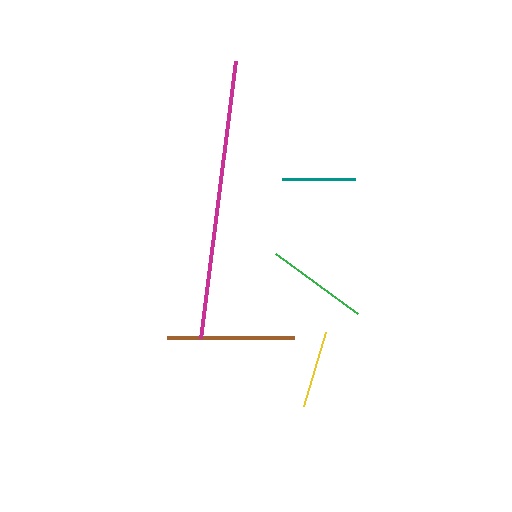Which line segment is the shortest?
The teal line is the shortest at approximately 73 pixels.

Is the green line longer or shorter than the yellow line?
The green line is longer than the yellow line.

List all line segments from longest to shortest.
From longest to shortest: magenta, brown, green, yellow, teal.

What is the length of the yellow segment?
The yellow segment is approximately 77 pixels long.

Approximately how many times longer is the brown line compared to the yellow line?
The brown line is approximately 1.6 times the length of the yellow line.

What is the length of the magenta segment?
The magenta segment is approximately 280 pixels long.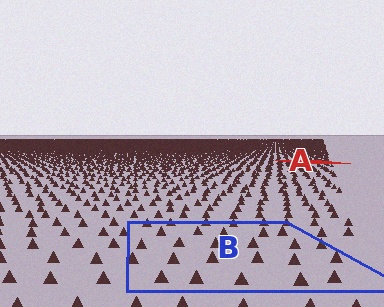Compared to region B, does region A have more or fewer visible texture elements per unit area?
Region A has more texture elements per unit area — they are packed more densely because it is farther away.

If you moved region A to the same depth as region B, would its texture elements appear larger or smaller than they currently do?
They would appear larger. At a closer depth, the same texture elements are projected at a bigger on-screen size.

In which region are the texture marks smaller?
The texture marks are smaller in region A, because it is farther away.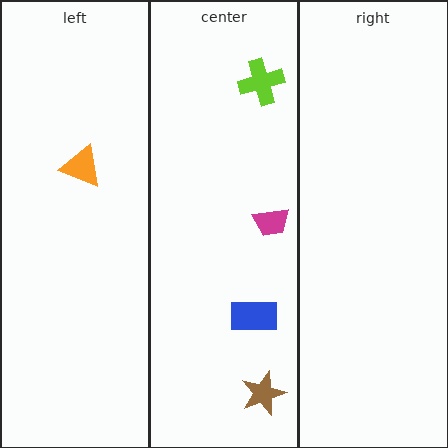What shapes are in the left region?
The orange triangle.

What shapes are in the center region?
The blue rectangle, the magenta trapezoid, the brown star, the lime cross.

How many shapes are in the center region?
4.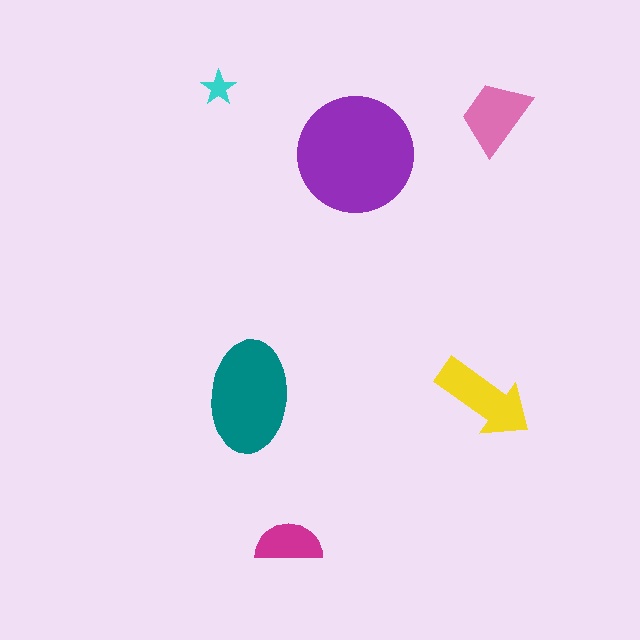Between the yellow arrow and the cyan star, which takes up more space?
The yellow arrow.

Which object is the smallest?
The cyan star.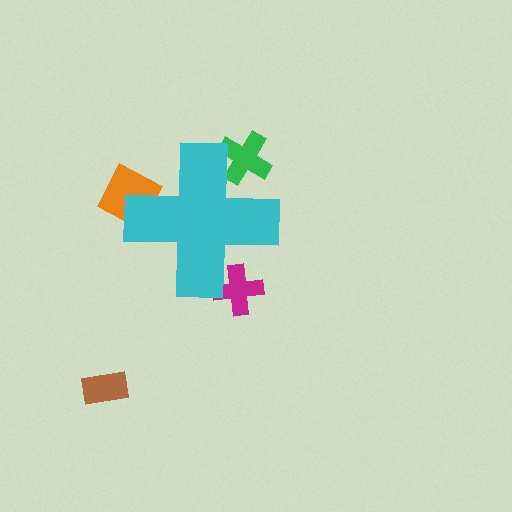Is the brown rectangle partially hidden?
No, the brown rectangle is fully visible.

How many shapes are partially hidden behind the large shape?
3 shapes are partially hidden.